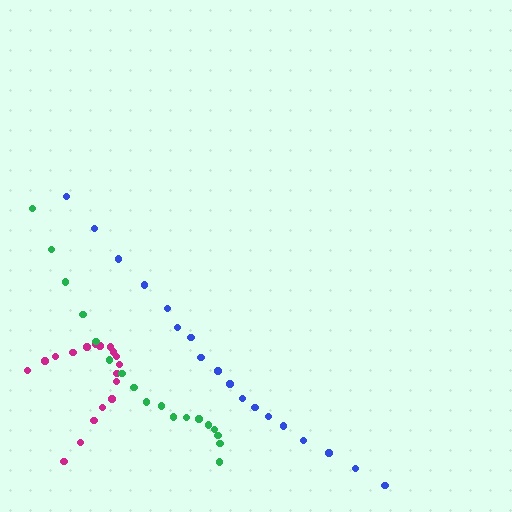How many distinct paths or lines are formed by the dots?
There are 3 distinct paths.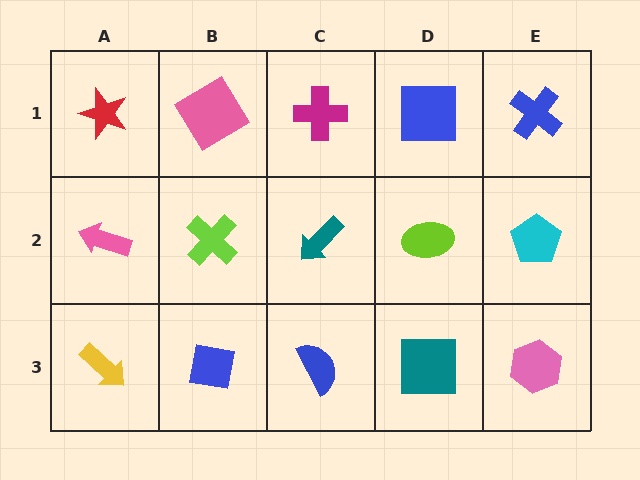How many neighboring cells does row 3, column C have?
3.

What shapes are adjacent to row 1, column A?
A pink arrow (row 2, column A), a pink diamond (row 1, column B).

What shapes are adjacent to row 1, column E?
A cyan pentagon (row 2, column E), a blue square (row 1, column D).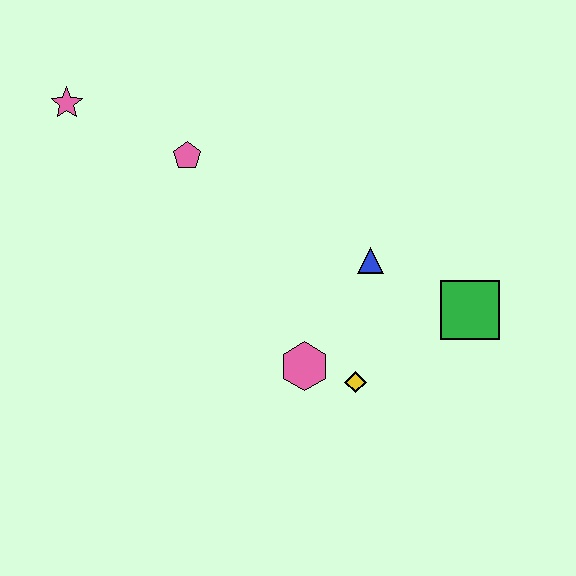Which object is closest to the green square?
The blue triangle is closest to the green square.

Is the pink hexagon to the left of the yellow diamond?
Yes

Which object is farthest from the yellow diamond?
The pink star is farthest from the yellow diamond.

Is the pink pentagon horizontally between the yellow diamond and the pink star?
Yes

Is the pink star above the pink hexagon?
Yes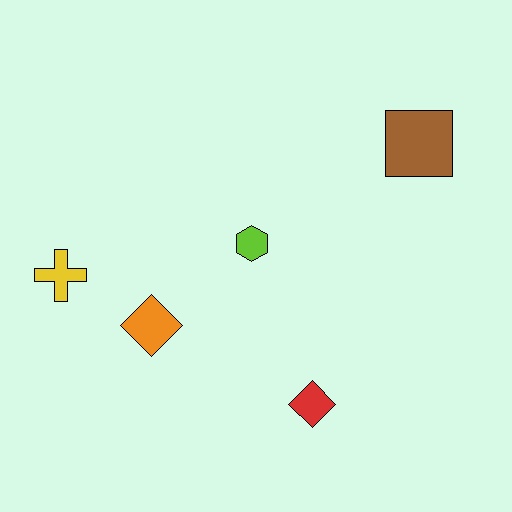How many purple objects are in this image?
There are no purple objects.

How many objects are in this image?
There are 5 objects.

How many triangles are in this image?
There are no triangles.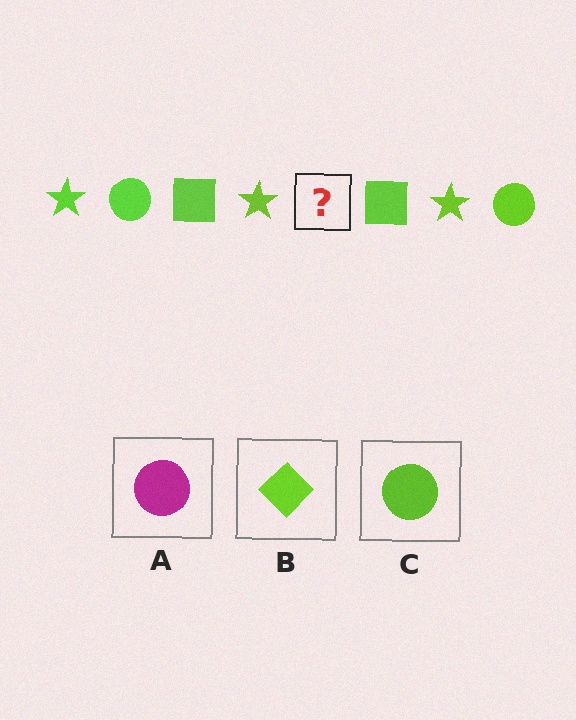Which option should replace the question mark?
Option C.